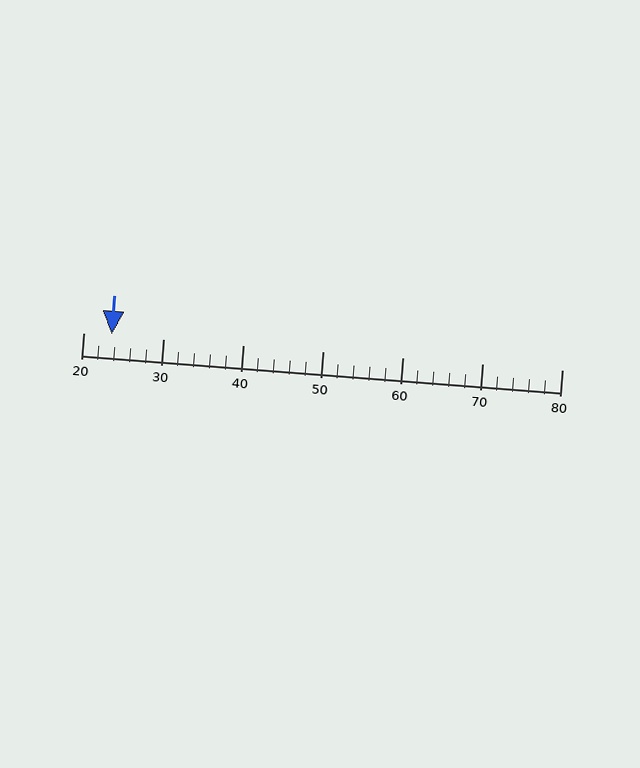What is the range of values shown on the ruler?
The ruler shows values from 20 to 80.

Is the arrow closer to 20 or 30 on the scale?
The arrow is closer to 20.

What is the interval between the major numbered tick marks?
The major tick marks are spaced 10 units apart.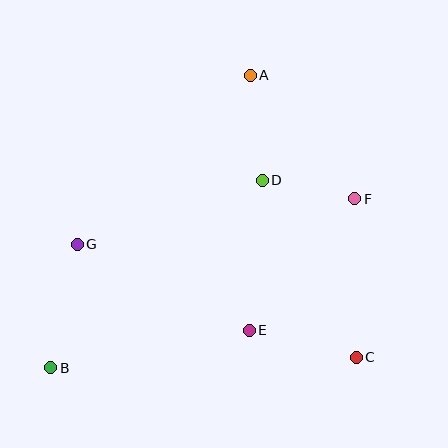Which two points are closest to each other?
Points D and F are closest to each other.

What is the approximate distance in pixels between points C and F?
The distance between C and F is approximately 159 pixels.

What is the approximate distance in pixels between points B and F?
The distance between B and F is approximately 348 pixels.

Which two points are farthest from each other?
Points A and B are farthest from each other.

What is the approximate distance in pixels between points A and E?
The distance between A and E is approximately 255 pixels.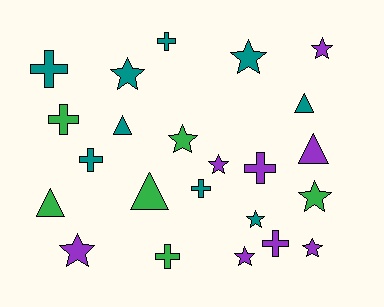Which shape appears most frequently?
Star, with 10 objects.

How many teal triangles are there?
There are 2 teal triangles.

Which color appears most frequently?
Teal, with 9 objects.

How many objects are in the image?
There are 23 objects.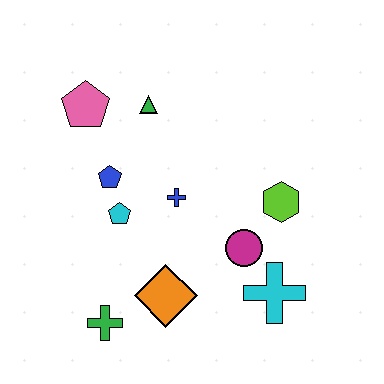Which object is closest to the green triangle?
The pink pentagon is closest to the green triangle.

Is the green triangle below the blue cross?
No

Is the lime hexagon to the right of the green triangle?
Yes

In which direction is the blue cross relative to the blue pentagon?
The blue cross is to the right of the blue pentagon.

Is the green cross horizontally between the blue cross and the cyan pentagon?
No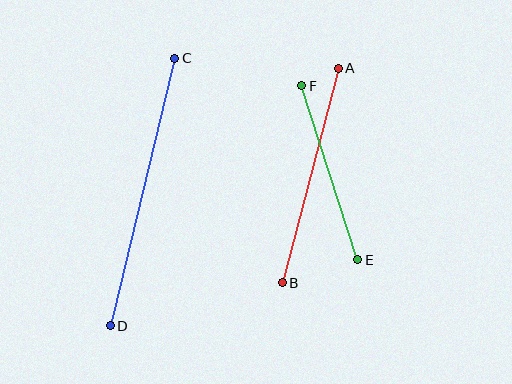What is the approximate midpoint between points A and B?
The midpoint is at approximately (310, 175) pixels.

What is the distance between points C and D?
The distance is approximately 275 pixels.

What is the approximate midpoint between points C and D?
The midpoint is at approximately (142, 192) pixels.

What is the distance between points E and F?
The distance is approximately 183 pixels.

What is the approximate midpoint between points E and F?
The midpoint is at approximately (330, 173) pixels.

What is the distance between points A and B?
The distance is approximately 222 pixels.